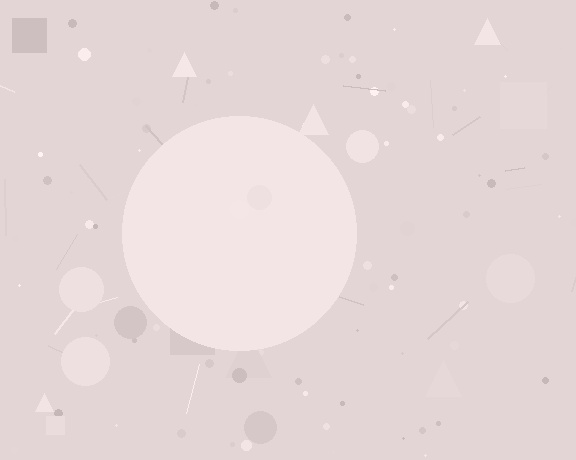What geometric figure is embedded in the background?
A circle is embedded in the background.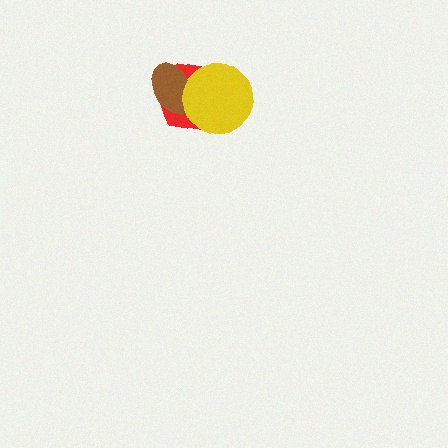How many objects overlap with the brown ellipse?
2 objects overlap with the brown ellipse.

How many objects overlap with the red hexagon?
2 objects overlap with the red hexagon.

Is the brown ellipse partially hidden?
Yes, it is partially covered by another shape.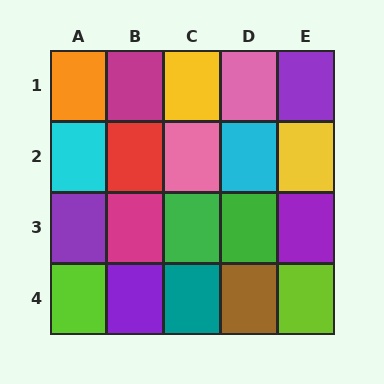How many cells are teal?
1 cell is teal.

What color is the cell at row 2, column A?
Cyan.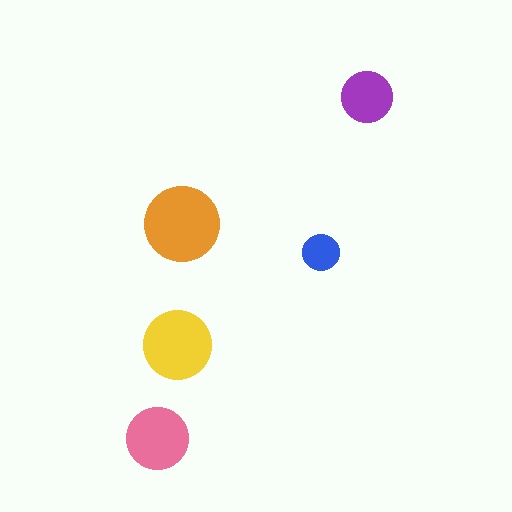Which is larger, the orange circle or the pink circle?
The orange one.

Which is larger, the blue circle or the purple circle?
The purple one.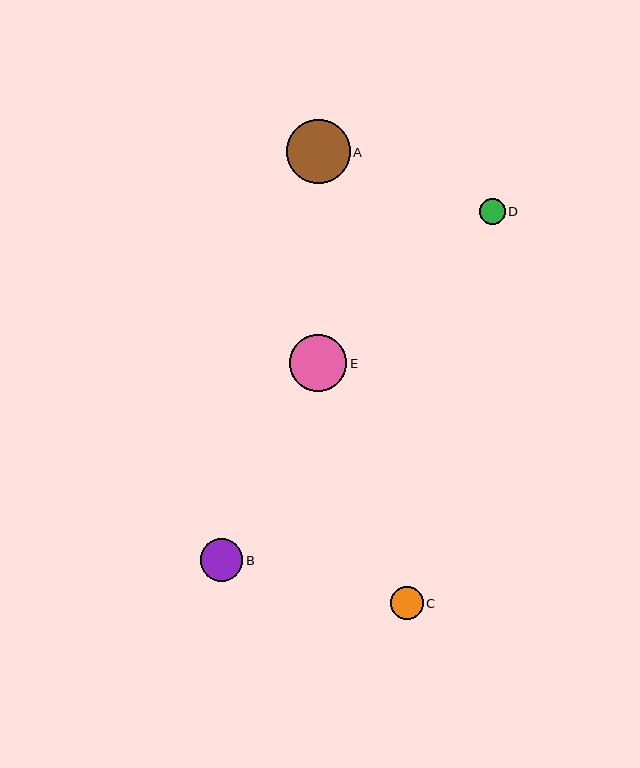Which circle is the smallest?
Circle D is the smallest with a size of approximately 26 pixels.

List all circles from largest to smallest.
From largest to smallest: A, E, B, C, D.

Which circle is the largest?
Circle A is the largest with a size of approximately 64 pixels.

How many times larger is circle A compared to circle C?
Circle A is approximately 2.0 times the size of circle C.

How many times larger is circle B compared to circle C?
Circle B is approximately 1.3 times the size of circle C.